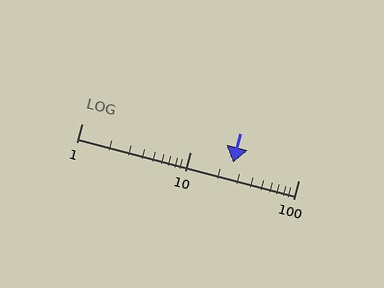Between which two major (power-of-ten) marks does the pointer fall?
The pointer is between 10 and 100.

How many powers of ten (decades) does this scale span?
The scale spans 2 decades, from 1 to 100.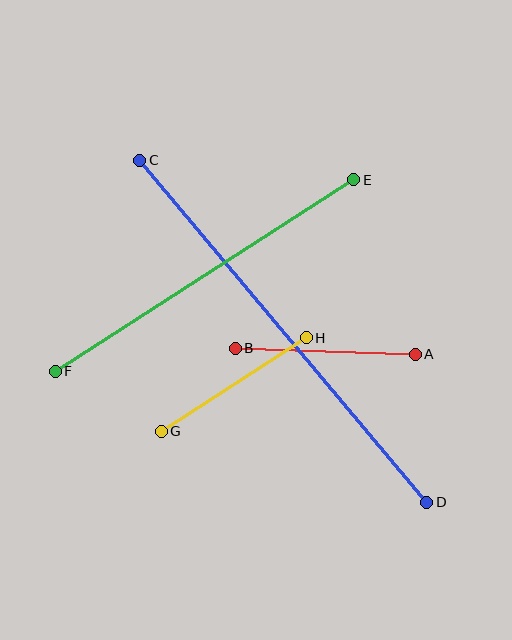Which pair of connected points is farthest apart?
Points C and D are farthest apart.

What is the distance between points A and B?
The distance is approximately 180 pixels.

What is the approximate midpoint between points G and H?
The midpoint is at approximately (234, 384) pixels.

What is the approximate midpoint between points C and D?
The midpoint is at approximately (283, 331) pixels.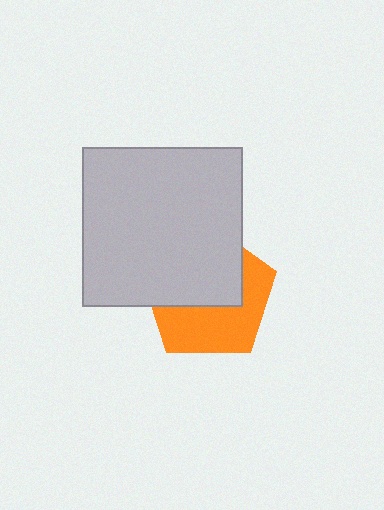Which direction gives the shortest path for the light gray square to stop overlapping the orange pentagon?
Moving up gives the shortest separation.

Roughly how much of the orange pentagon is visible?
About half of it is visible (roughly 48%).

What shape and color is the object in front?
The object in front is a light gray square.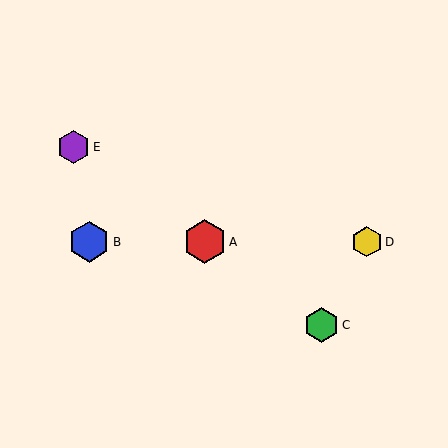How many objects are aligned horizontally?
3 objects (A, B, D) are aligned horizontally.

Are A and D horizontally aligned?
Yes, both are at y≈242.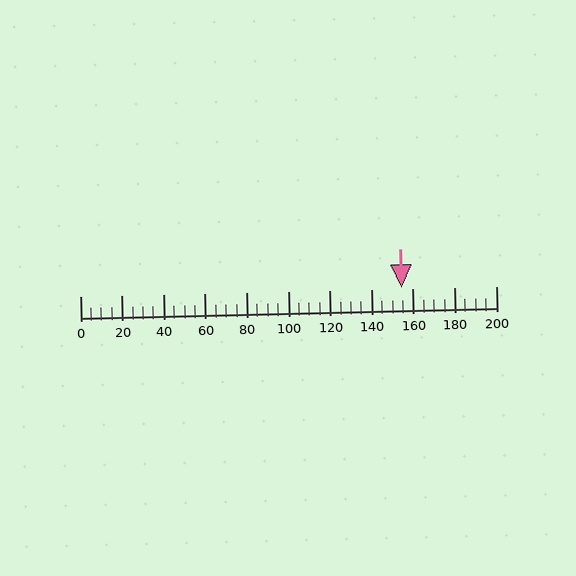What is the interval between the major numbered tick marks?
The major tick marks are spaced 20 units apart.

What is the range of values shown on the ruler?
The ruler shows values from 0 to 200.